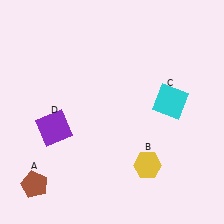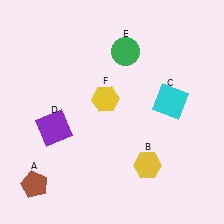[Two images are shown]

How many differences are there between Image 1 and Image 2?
There are 2 differences between the two images.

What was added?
A green circle (E), a yellow hexagon (F) were added in Image 2.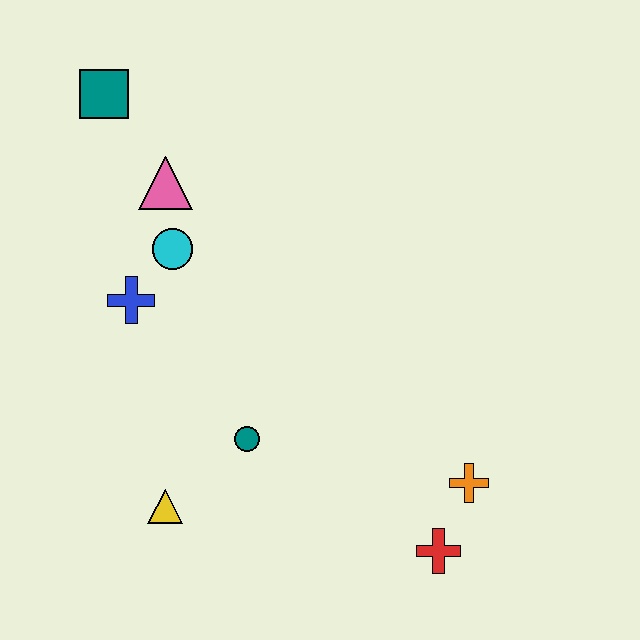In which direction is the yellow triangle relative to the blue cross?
The yellow triangle is below the blue cross.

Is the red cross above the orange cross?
No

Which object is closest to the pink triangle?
The cyan circle is closest to the pink triangle.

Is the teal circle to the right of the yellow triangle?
Yes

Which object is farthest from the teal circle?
The teal square is farthest from the teal circle.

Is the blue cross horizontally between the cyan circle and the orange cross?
No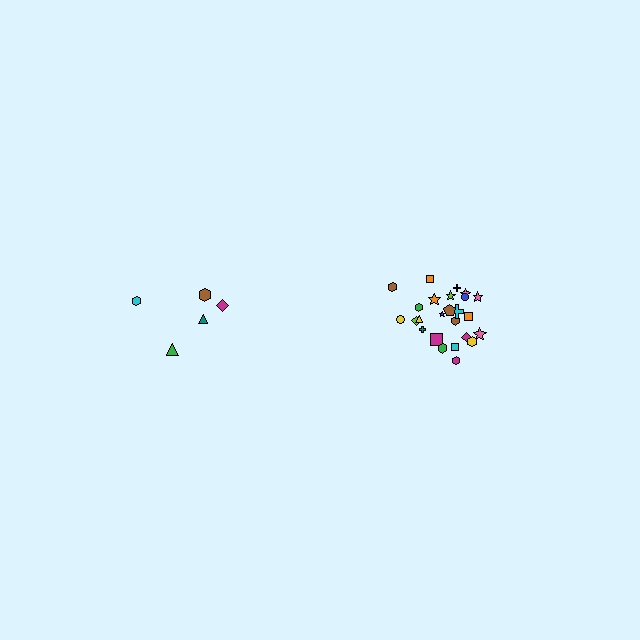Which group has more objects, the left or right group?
The right group.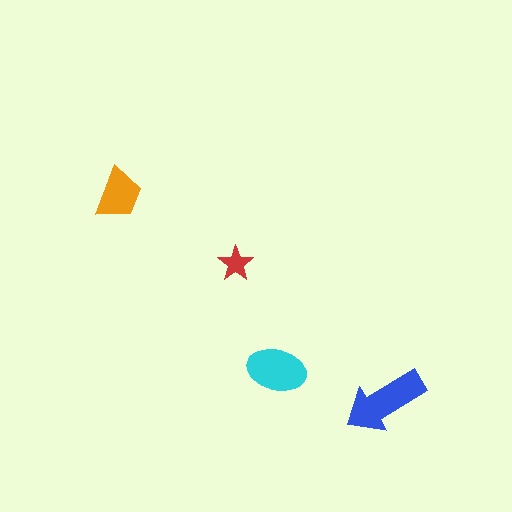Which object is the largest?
The blue arrow.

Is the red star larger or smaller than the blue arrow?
Smaller.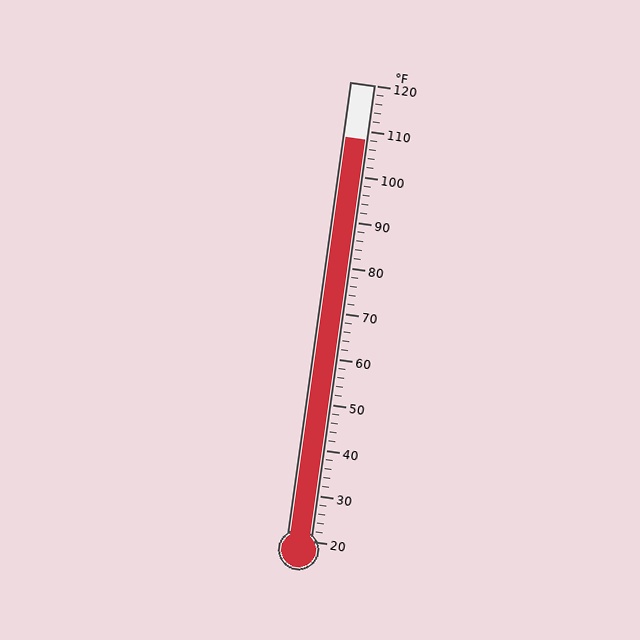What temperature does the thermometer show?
The thermometer shows approximately 108°F.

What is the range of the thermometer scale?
The thermometer scale ranges from 20°F to 120°F.